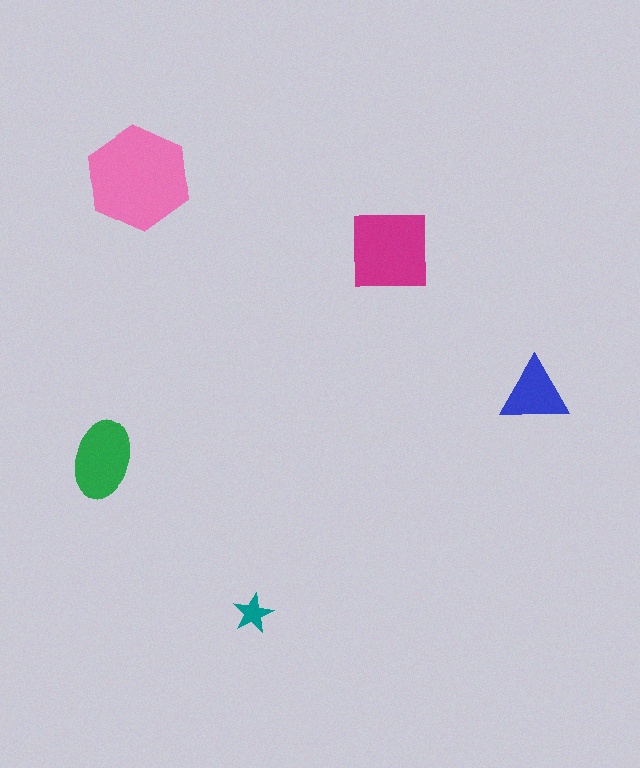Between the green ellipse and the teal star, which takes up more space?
The green ellipse.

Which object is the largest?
The pink hexagon.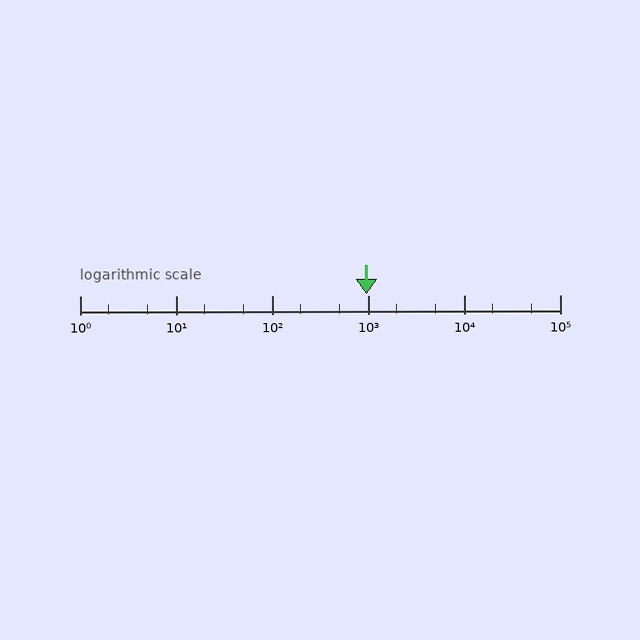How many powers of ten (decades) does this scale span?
The scale spans 5 decades, from 1 to 100000.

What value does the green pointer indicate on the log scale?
The pointer indicates approximately 960.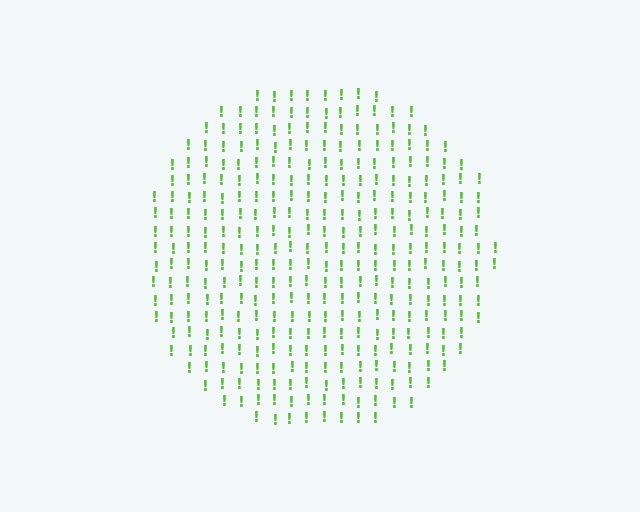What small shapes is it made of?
It is made of small exclamation marks.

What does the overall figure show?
The overall figure shows a circle.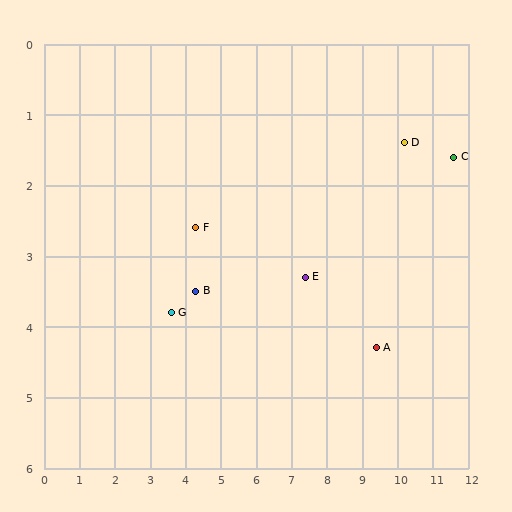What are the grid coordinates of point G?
Point G is at approximately (3.6, 3.8).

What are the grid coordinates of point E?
Point E is at approximately (7.4, 3.3).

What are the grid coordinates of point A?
Point A is at approximately (9.4, 4.3).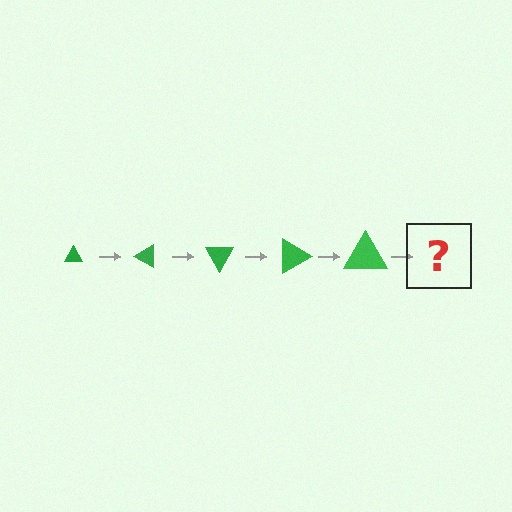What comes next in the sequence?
The next element should be a triangle, larger than the previous one and rotated 150 degrees from the start.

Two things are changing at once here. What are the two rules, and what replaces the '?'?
The two rules are that the triangle grows larger each step and it rotates 30 degrees each step. The '?' should be a triangle, larger than the previous one and rotated 150 degrees from the start.